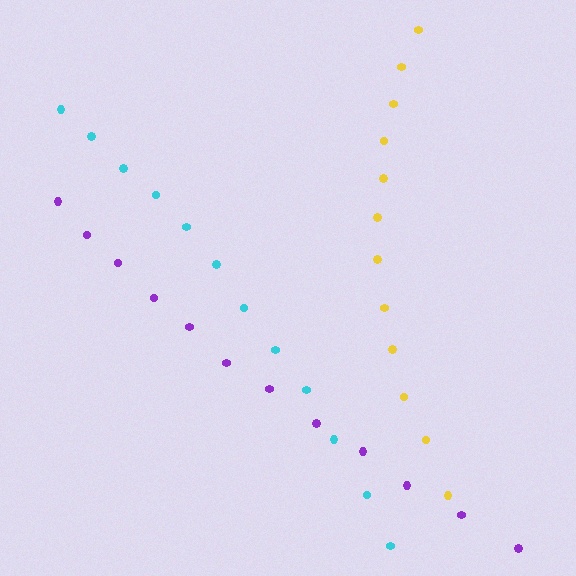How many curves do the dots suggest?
There are 3 distinct paths.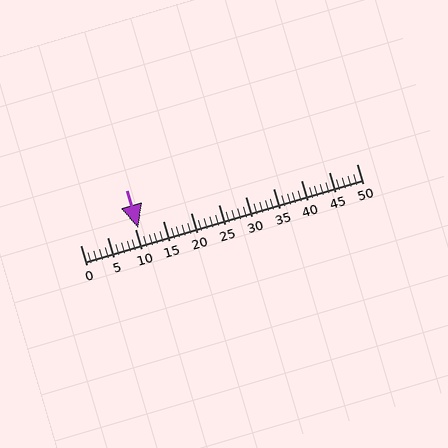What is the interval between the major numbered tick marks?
The major tick marks are spaced 5 units apart.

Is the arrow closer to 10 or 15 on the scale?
The arrow is closer to 10.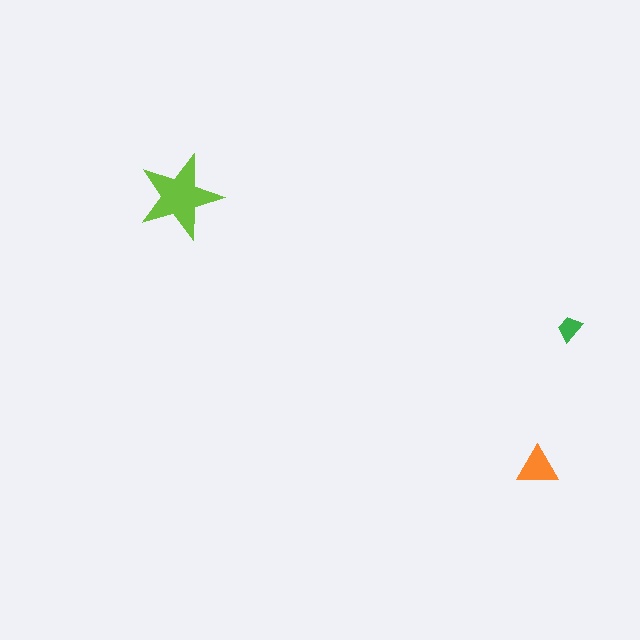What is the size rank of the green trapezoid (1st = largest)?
3rd.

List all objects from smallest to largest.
The green trapezoid, the orange triangle, the lime star.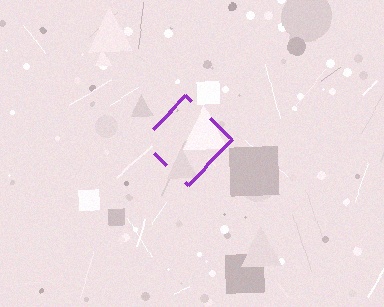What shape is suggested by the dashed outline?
The dashed outline suggests a diamond.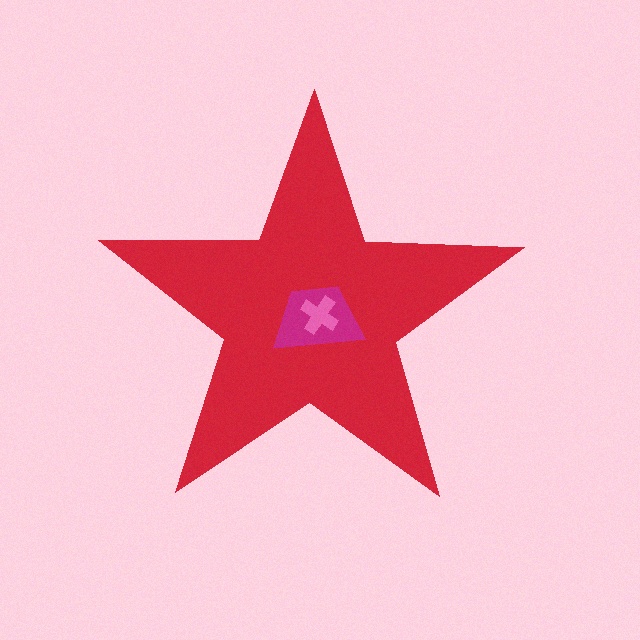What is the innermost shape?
The pink cross.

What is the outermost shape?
The red star.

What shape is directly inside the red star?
The magenta trapezoid.